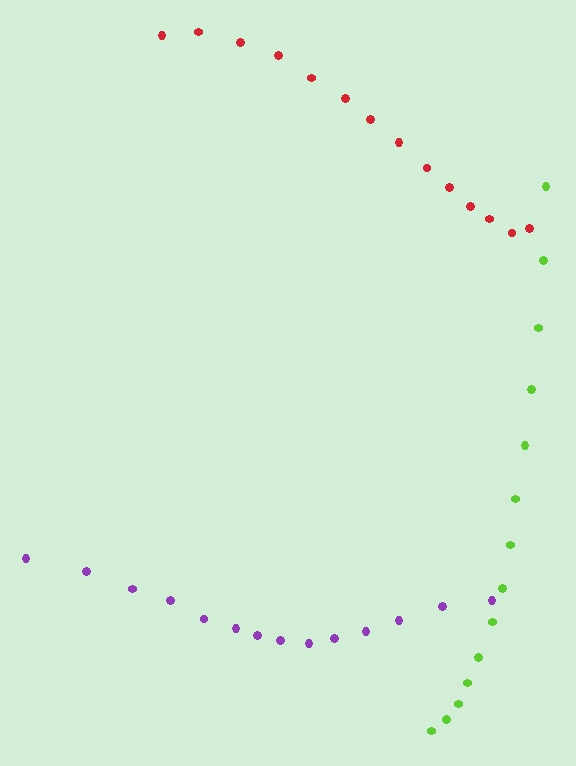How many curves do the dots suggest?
There are 3 distinct paths.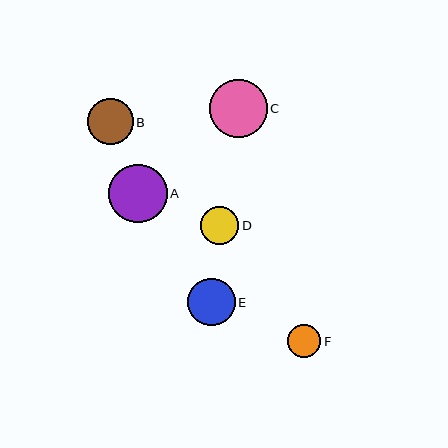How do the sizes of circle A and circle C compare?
Circle A and circle C are approximately the same size.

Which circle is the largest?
Circle A is the largest with a size of approximately 59 pixels.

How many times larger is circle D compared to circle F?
Circle D is approximately 1.1 times the size of circle F.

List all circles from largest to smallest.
From largest to smallest: A, C, E, B, D, F.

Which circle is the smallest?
Circle F is the smallest with a size of approximately 33 pixels.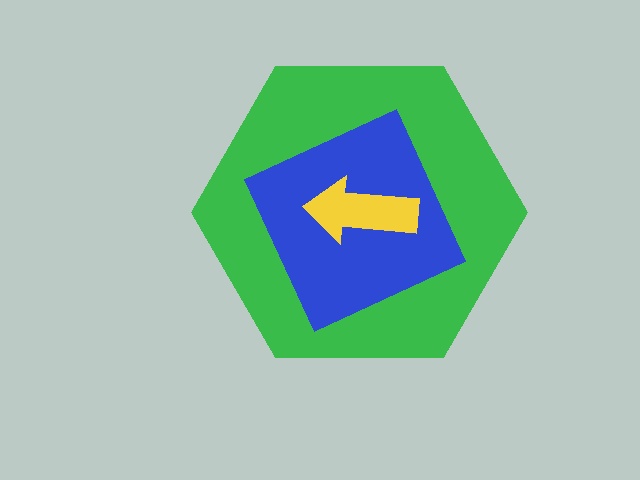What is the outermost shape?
The green hexagon.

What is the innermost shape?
The yellow arrow.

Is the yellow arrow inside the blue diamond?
Yes.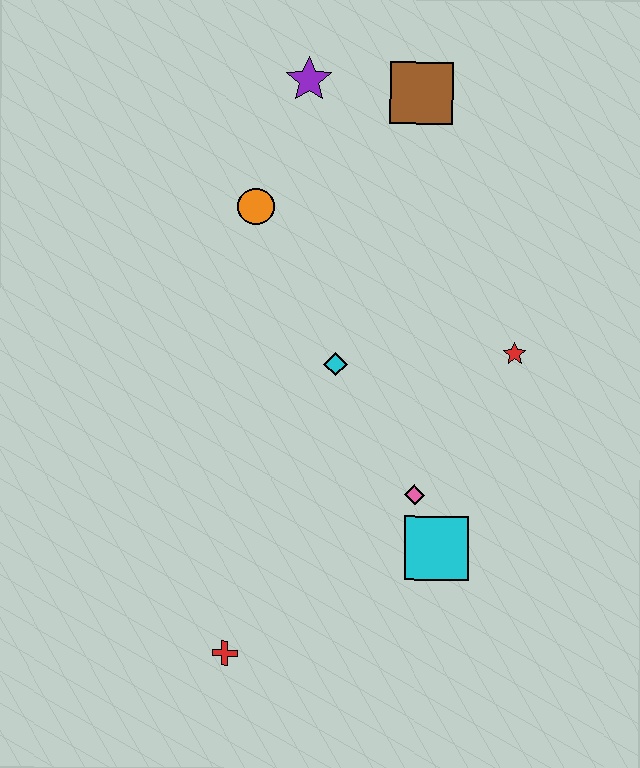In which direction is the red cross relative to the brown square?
The red cross is below the brown square.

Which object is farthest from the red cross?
The brown square is farthest from the red cross.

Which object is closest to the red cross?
The cyan square is closest to the red cross.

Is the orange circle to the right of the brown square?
No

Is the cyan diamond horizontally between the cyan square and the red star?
No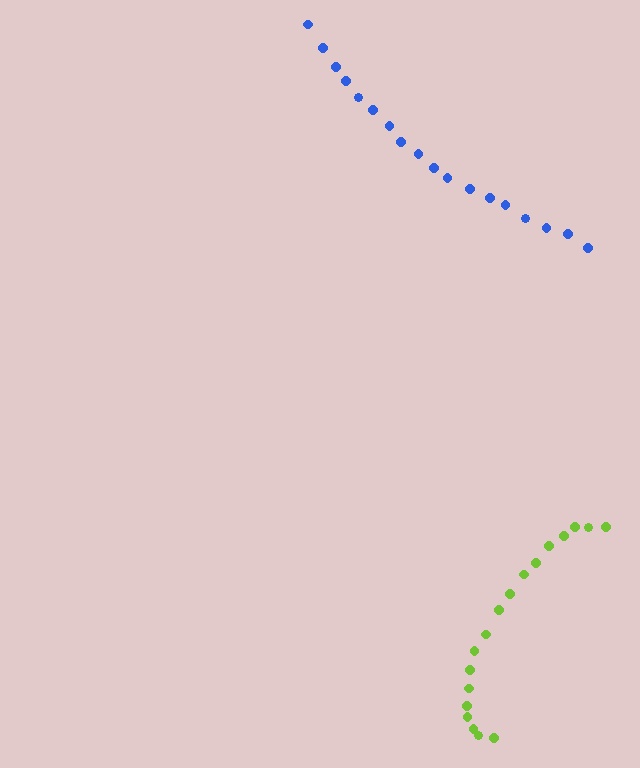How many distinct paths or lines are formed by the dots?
There are 2 distinct paths.